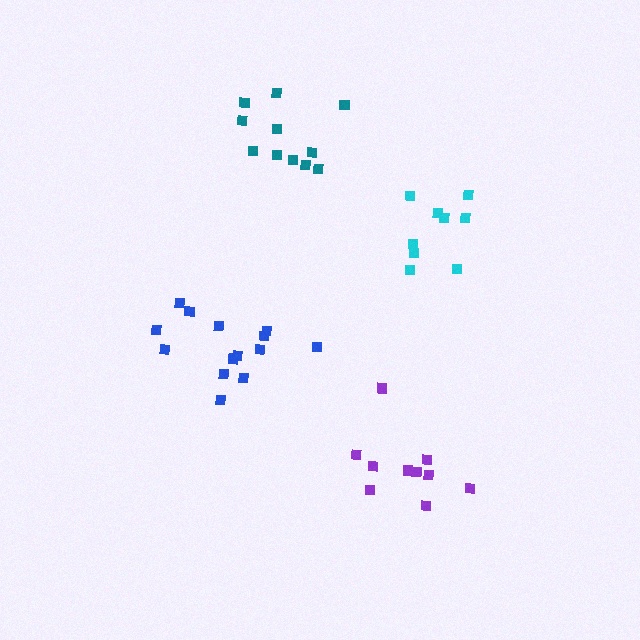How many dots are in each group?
Group 1: 11 dots, Group 2: 10 dots, Group 3: 9 dots, Group 4: 14 dots (44 total).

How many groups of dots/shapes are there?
There are 4 groups.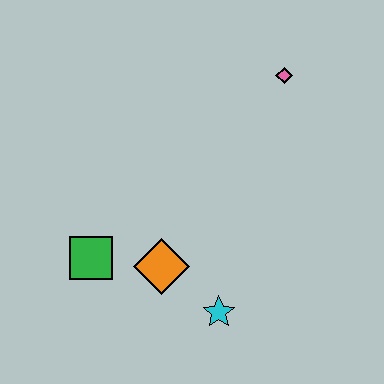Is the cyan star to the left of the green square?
No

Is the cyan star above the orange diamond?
No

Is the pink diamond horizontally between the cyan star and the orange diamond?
No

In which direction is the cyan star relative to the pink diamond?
The cyan star is below the pink diamond.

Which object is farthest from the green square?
The pink diamond is farthest from the green square.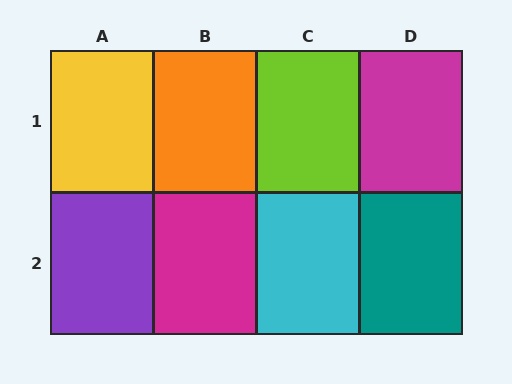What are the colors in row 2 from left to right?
Purple, magenta, cyan, teal.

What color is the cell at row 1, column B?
Orange.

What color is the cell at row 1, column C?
Lime.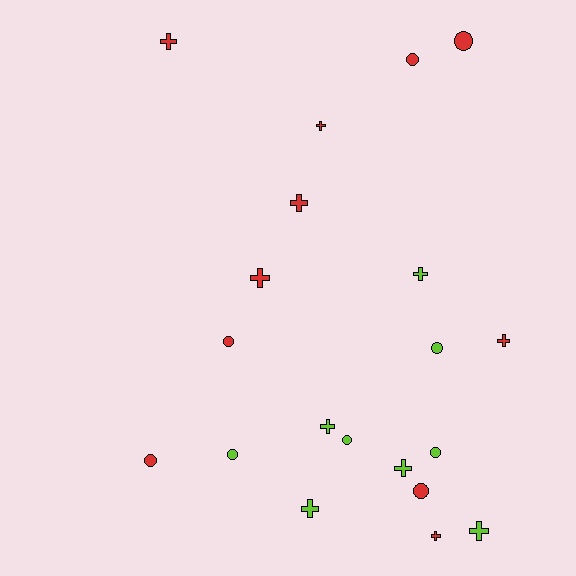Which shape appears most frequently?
Cross, with 11 objects.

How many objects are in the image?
There are 20 objects.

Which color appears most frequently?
Red, with 11 objects.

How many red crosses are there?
There are 6 red crosses.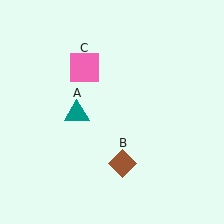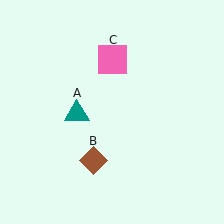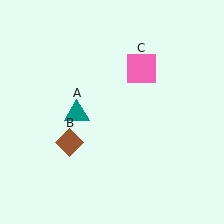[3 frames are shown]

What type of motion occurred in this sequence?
The brown diamond (object B), pink square (object C) rotated clockwise around the center of the scene.